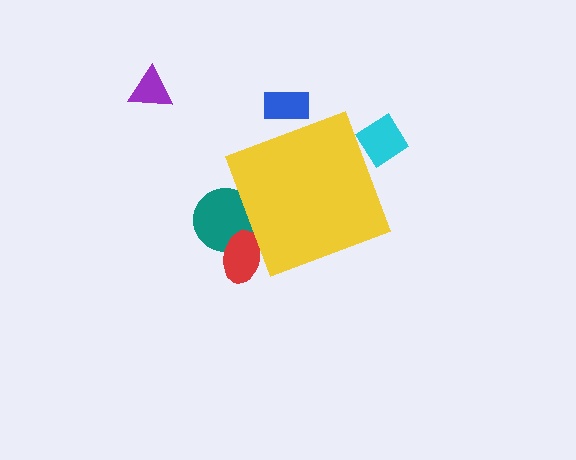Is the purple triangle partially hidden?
No, the purple triangle is fully visible.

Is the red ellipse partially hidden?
Yes, the red ellipse is partially hidden behind the yellow diamond.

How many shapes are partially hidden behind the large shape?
4 shapes are partially hidden.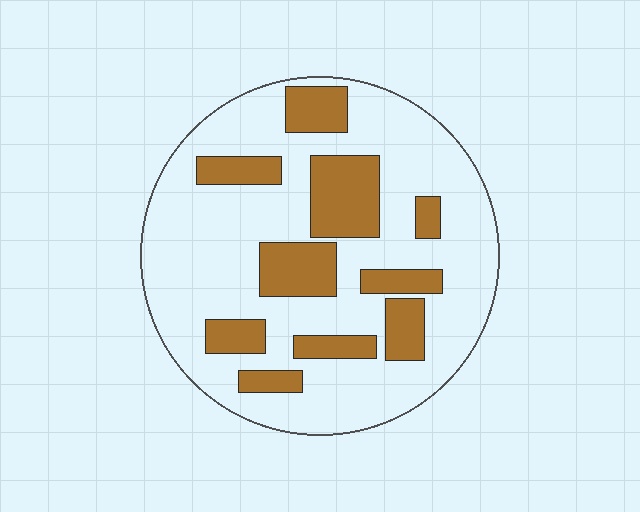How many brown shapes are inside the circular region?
10.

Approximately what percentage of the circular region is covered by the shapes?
Approximately 25%.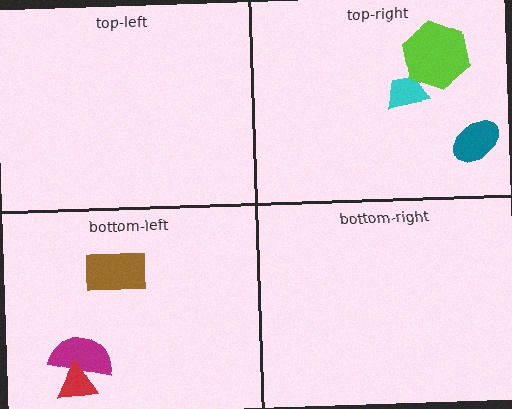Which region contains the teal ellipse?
The top-right region.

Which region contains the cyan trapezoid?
The top-right region.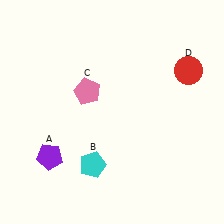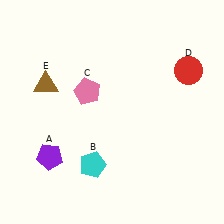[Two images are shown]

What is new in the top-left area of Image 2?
A brown triangle (E) was added in the top-left area of Image 2.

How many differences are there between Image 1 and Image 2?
There is 1 difference between the two images.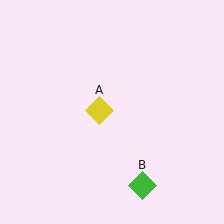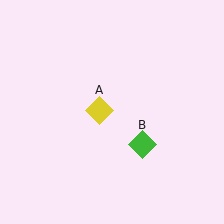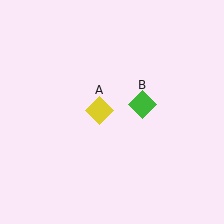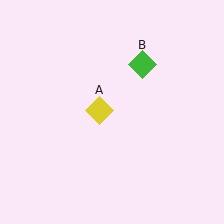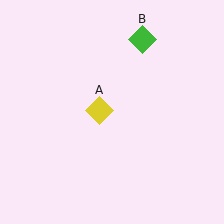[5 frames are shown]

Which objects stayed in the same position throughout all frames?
Yellow diamond (object A) remained stationary.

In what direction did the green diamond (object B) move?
The green diamond (object B) moved up.